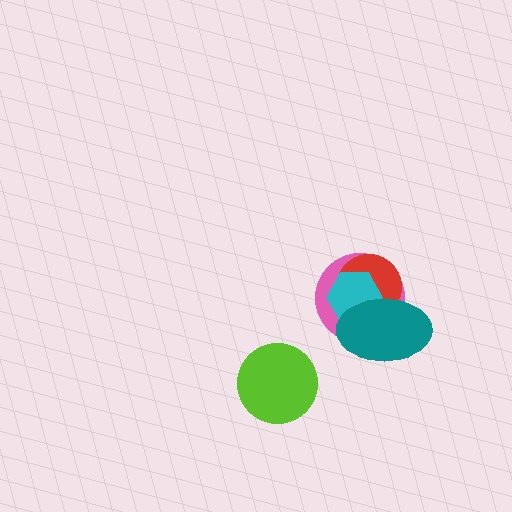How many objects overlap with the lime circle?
0 objects overlap with the lime circle.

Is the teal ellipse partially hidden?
No, no other shape covers it.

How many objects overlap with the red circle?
3 objects overlap with the red circle.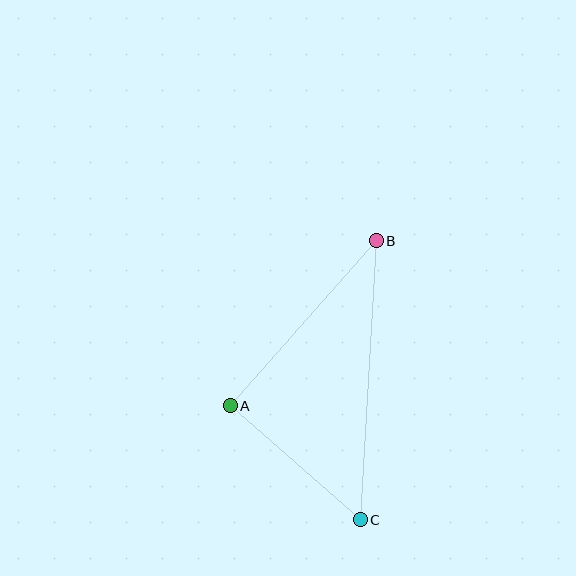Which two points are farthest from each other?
Points B and C are farthest from each other.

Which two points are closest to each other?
Points A and C are closest to each other.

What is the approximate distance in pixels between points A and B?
The distance between A and B is approximately 220 pixels.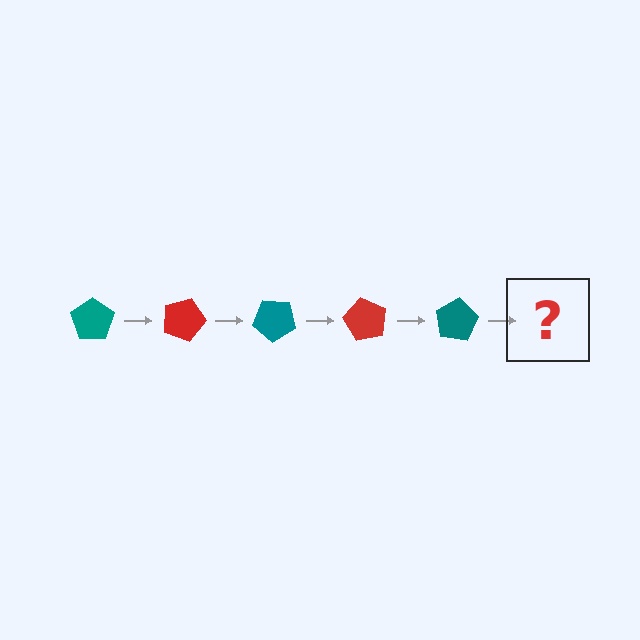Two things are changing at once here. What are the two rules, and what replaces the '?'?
The two rules are that it rotates 20 degrees each step and the color cycles through teal and red. The '?' should be a red pentagon, rotated 100 degrees from the start.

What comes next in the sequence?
The next element should be a red pentagon, rotated 100 degrees from the start.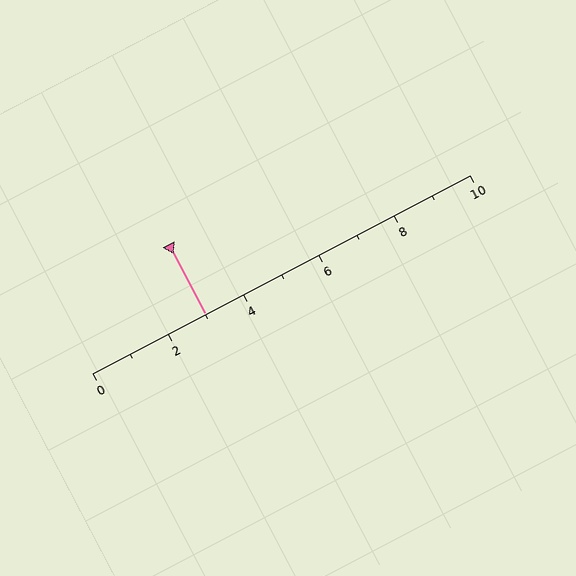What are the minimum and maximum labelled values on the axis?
The axis runs from 0 to 10.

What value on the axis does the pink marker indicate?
The marker indicates approximately 3.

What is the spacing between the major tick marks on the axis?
The major ticks are spaced 2 apart.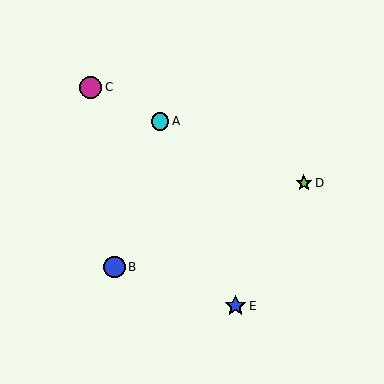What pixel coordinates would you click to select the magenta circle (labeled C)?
Click at (91, 88) to select the magenta circle C.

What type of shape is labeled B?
Shape B is a blue circle.